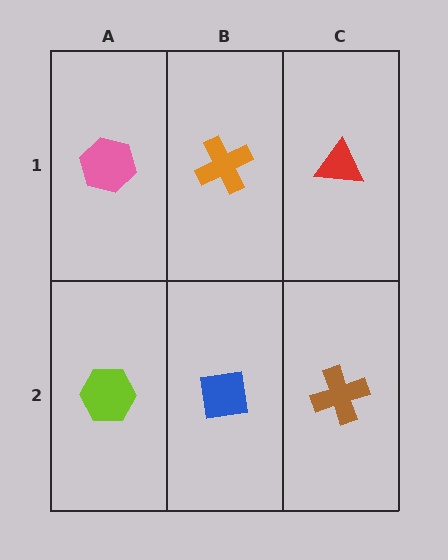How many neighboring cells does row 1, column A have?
2.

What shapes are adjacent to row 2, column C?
A red triangle (row 1, column C), a blue square (row 2, column B).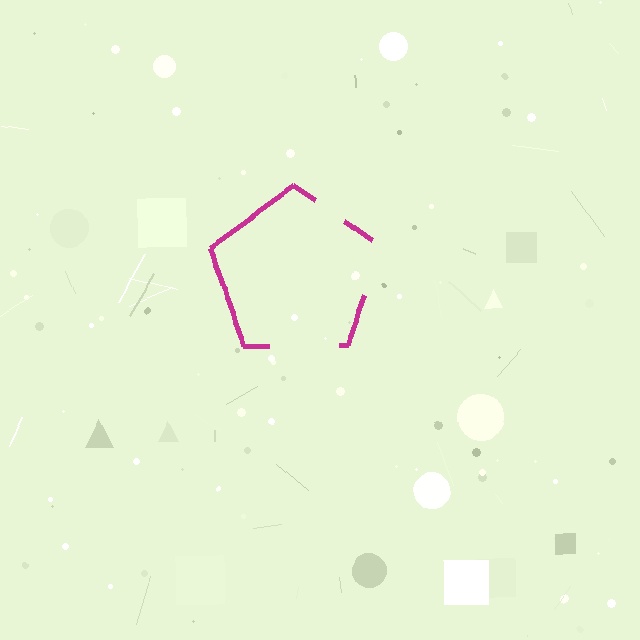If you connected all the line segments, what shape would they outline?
They would outline a pentagon.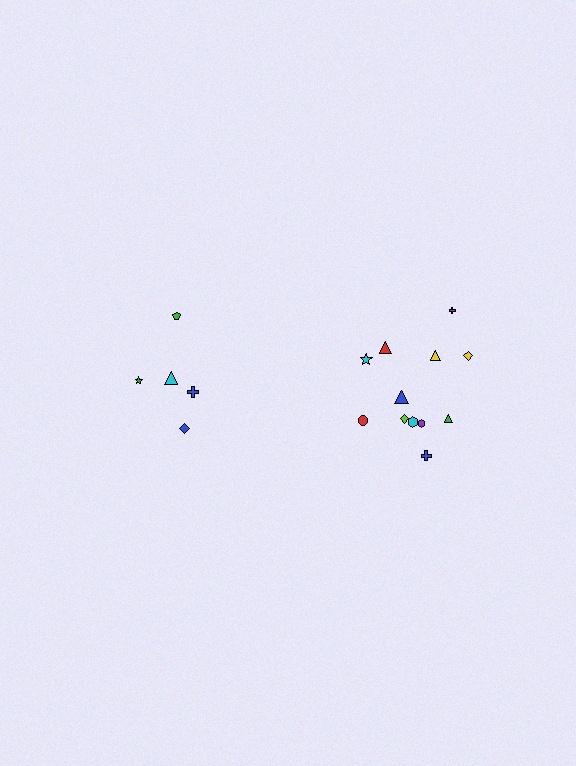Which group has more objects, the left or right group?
The right group.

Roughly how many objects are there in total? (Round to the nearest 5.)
Roughly 15 objects in total.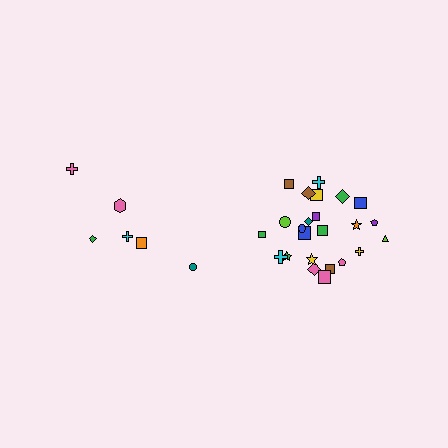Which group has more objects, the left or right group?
The right group.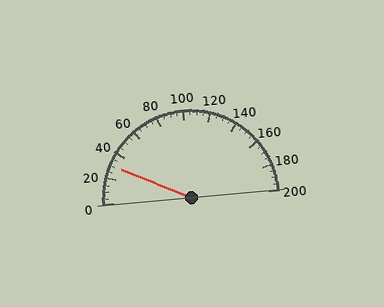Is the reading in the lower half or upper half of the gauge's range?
The reading is in the lower half of the range (0 to 200).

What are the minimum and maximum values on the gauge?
The gauge ranges from 0 to 200.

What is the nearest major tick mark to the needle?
The nearest major tick mark is 40.